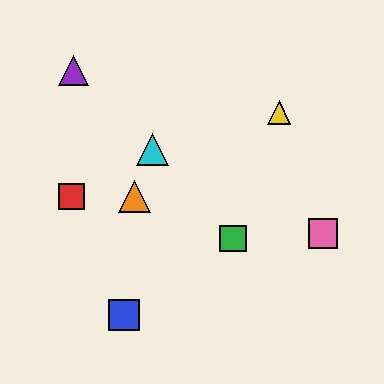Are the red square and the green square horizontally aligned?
No, the red square is at y≈196 and the green square is at y≈239.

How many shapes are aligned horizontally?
2 shapes (the red square, the orange triangle) are aligned horizontally.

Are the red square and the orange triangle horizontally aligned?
Yes, both are at y≈196.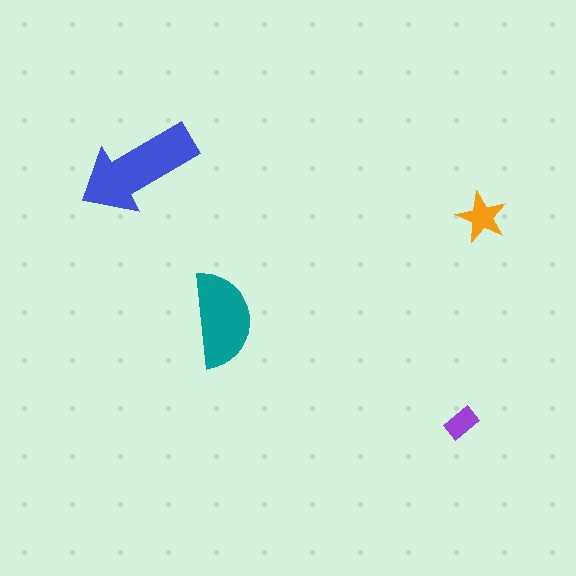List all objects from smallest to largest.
The purple rectangle, the orange star, the teal semicircle, the blue arrow.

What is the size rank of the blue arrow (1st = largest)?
1st.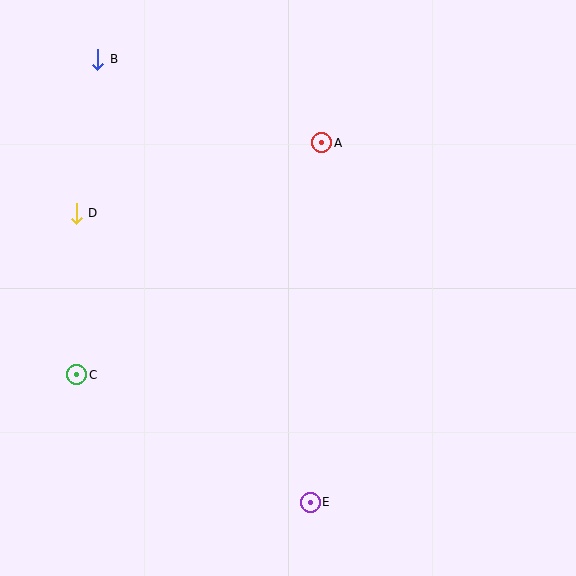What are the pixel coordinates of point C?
Point C is at (76, 375).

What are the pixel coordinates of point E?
Point E is at (310, 502).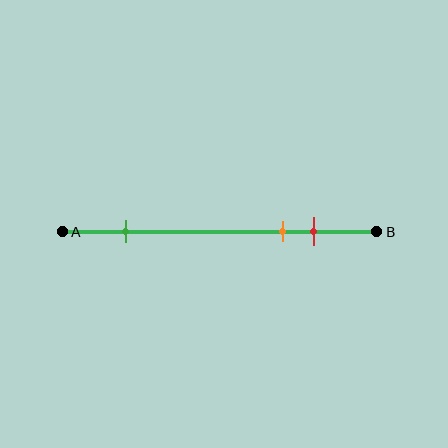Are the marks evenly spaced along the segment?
No, the marks are not evenly spaced.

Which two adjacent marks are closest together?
The orange and red marks are the closest adjacent pair.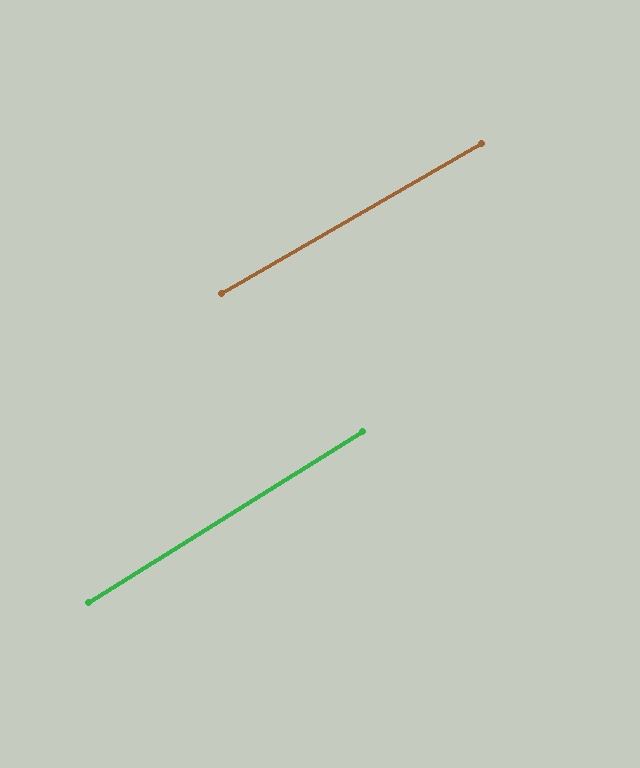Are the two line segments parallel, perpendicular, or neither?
Parallel — their directions differ by only 1.8°.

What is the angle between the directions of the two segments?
Approximately 2 degrees.